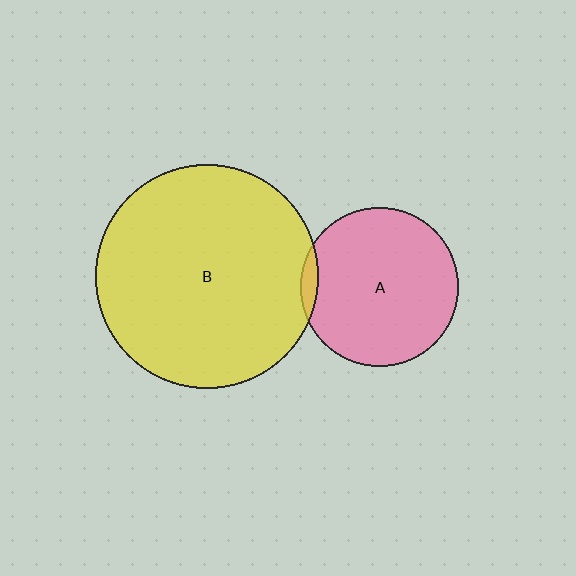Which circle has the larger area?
Circle B (yellow).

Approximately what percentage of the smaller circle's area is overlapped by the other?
Approximately 5%.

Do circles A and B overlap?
Yes.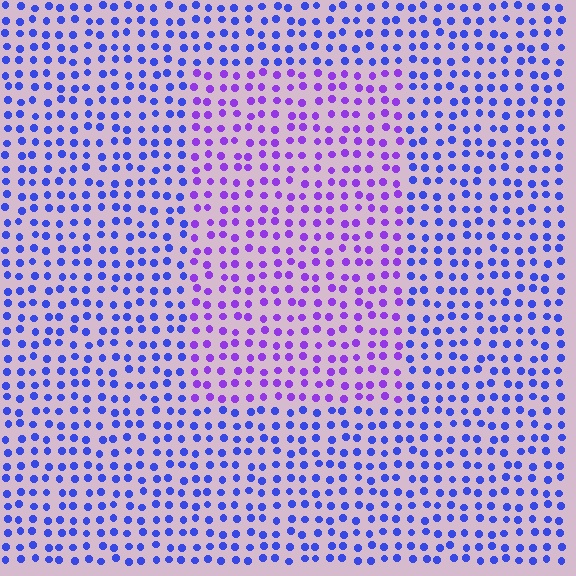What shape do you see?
I see a rectangle.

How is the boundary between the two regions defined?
The boundary is defined purely by a slight shift in hue (about 39 degrees). Spacing, size, and orientation are identical on both sides.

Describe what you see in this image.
The image is filled with small blue elements in a uniform arrangement. A rectangle-shaped region is visible where the elements are tinted to a slightly different hue, forming a subtle color boundary.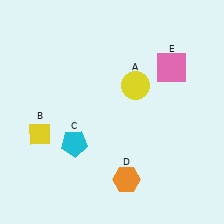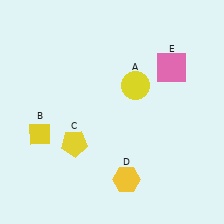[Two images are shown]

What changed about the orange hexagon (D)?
In Image 1, D is orange. In Image 2, it changed to yellow.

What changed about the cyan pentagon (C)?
In Image 1, C is cyan. In Image 2, it changed to yellow.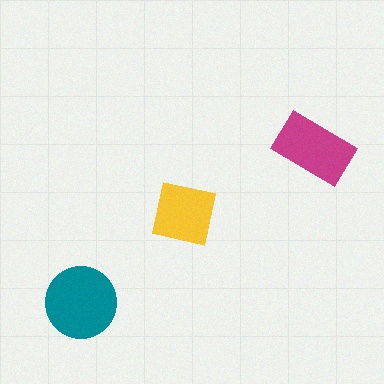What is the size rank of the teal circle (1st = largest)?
1st.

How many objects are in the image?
There are 3 objects in the image.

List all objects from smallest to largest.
The yellow square, the magenta rectangle, the teal circle.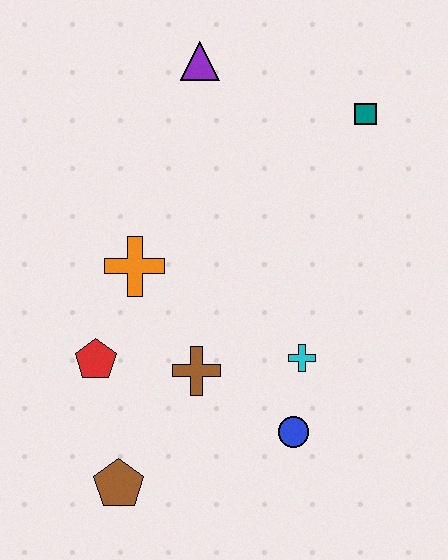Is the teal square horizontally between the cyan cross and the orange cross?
No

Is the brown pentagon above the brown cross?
No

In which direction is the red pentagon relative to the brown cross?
The red pentagon is to the left of the brown cross.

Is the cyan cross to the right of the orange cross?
Yes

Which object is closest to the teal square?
The purple triangle is closest to the teal square.